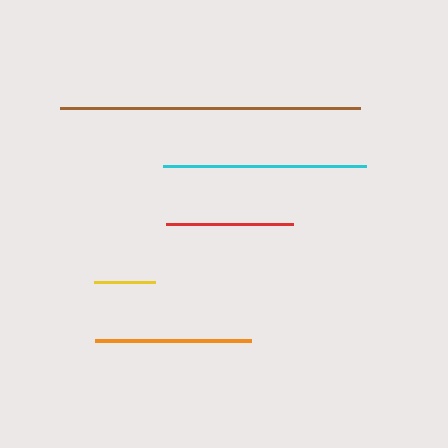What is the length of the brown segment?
The brown segment is approximately 300 pixels long.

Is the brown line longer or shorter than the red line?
The brown line is longer than the red line.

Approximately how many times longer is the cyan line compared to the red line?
The cyan line is approximately 1.6 times the length of the red line.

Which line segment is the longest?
The brown line is the longest at approximately 300 pixels.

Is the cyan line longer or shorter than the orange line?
The cyan line is longer than the orange line.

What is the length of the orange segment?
The orange segment is approximately 155 pixels long.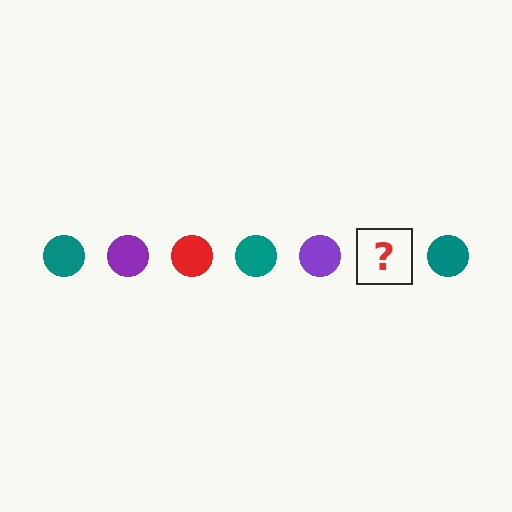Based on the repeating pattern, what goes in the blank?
The blank should be a red circle.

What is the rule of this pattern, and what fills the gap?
The rule is that the pattern cycles through teal, purple, red circles. The gap should be filled with a red circle.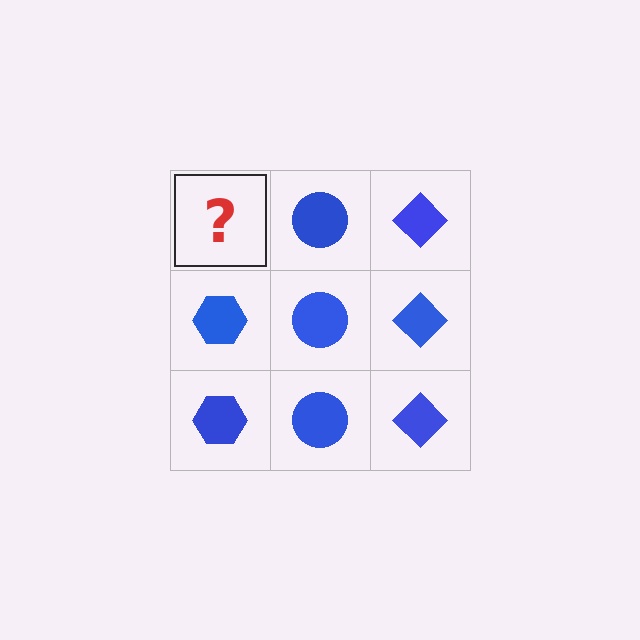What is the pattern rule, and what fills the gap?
The rule is that each column has a consistent shape. The gap should be filled with a blue hexagon.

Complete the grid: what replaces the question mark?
The question mark should be replaced with a blue hexagon.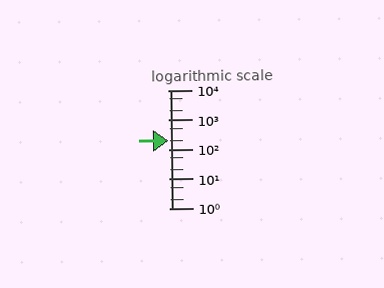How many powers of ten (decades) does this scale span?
The scale spans 4 decades, from 1 to 10000.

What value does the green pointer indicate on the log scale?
The pointer indicates approximately 190.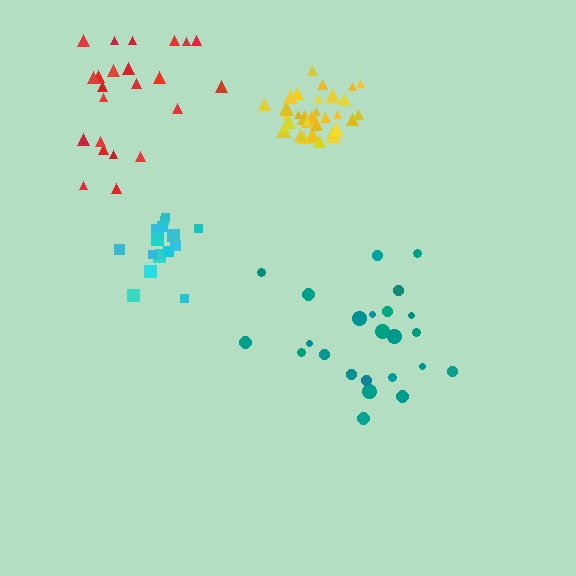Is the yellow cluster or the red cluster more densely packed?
Yellow.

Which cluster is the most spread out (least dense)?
Red.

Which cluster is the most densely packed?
Yellow.